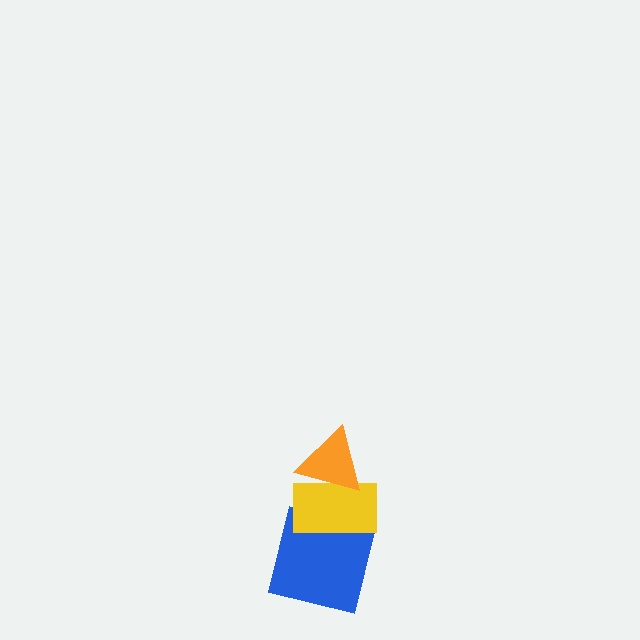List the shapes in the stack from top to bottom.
From top to bottom: the orange triangle, the yellow rectangle, the blue square.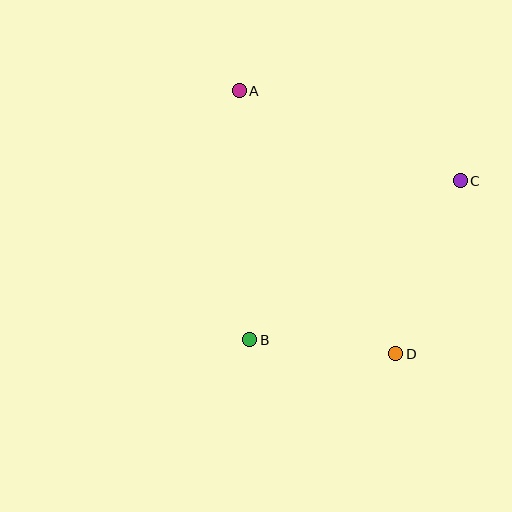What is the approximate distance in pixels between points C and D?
The distance between C and D is approximately 184 pixels.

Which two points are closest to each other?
Points B and D are closest to each other.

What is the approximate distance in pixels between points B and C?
The distance between B and C is approximately 264 pixels.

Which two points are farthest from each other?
Points A and D are farthest from each other.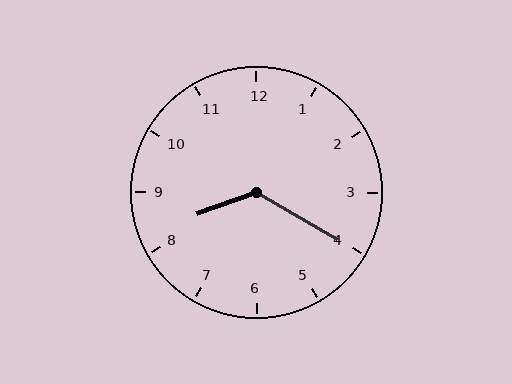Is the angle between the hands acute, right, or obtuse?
It is obtuse.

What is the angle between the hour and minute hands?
Approximately 130 degrees.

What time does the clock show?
8:20.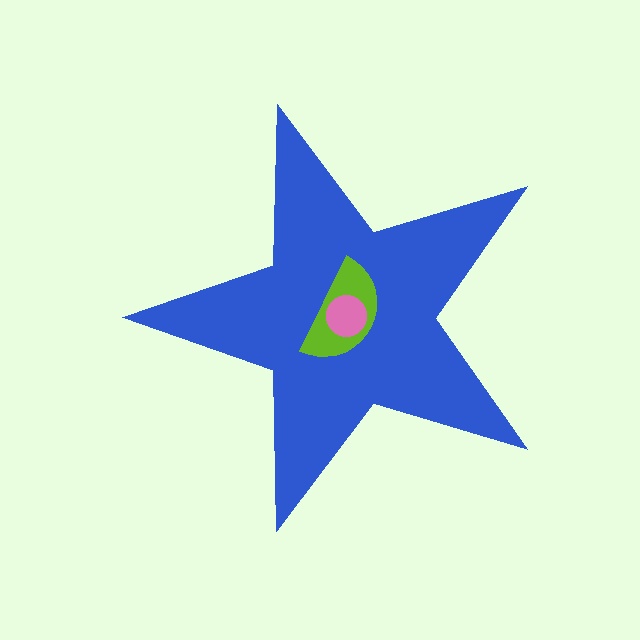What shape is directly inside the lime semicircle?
The pink circle.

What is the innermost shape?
The pink circle.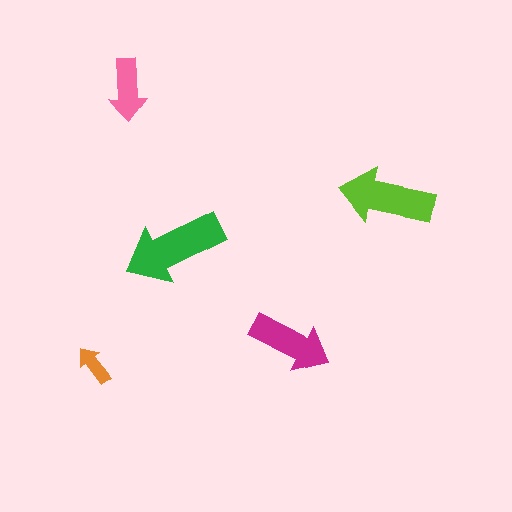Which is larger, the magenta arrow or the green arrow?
The green one.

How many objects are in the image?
There are 5 objects in the image.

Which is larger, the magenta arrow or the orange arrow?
The magenta one.